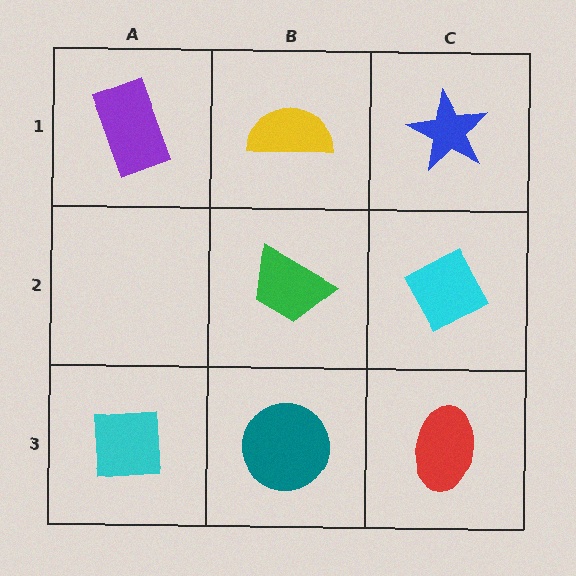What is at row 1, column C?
A blue star.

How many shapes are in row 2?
2 shapes.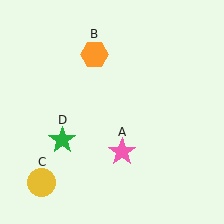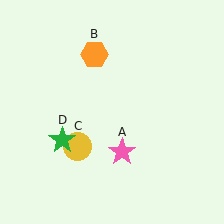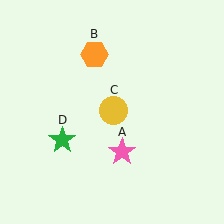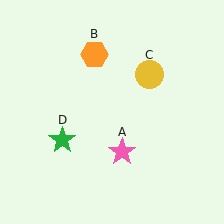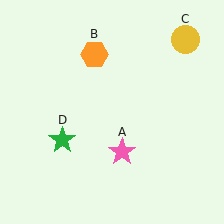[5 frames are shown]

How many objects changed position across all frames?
1 object changed position: yellow circle (object C).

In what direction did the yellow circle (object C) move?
The yellow circle (object C) moved up and to the right.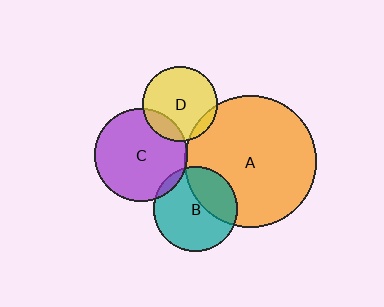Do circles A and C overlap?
Yes.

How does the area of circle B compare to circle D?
Approximately 1.3 times.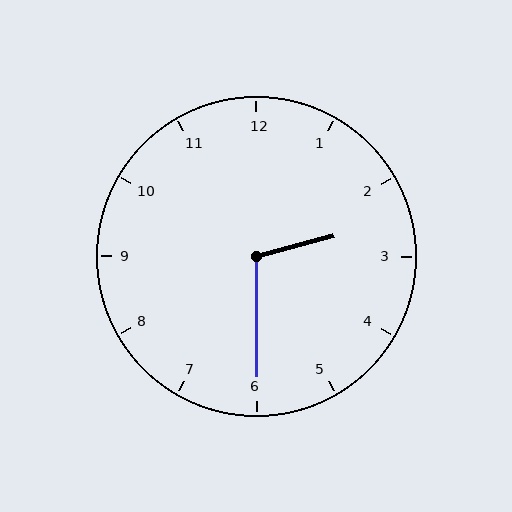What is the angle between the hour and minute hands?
Approximately 105 degrees.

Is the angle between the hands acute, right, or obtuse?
It is obtuse.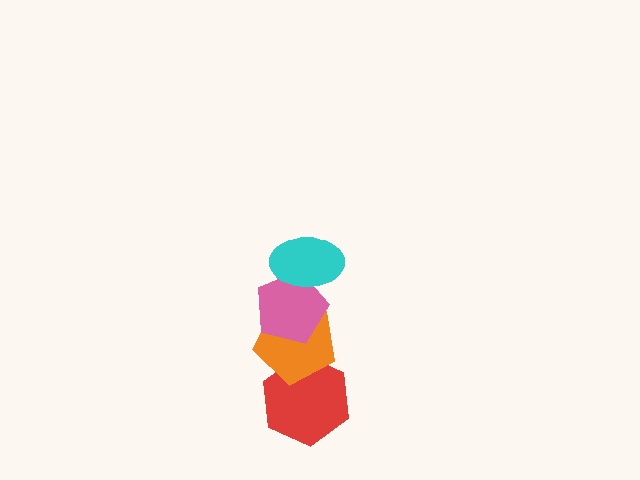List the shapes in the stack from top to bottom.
From top to bottom: the cyan ellipse, the pink pentagon, the orange pentagon, the red hexagon.